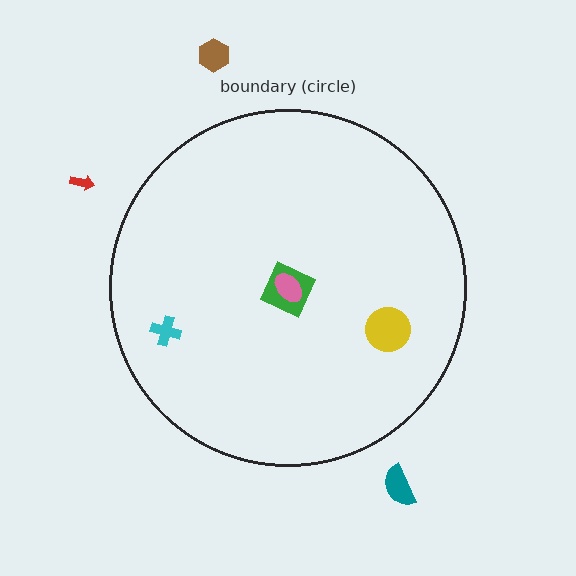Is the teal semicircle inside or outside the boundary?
Outside.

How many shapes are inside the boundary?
4 inside, 3 outside.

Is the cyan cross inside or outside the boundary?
Inside.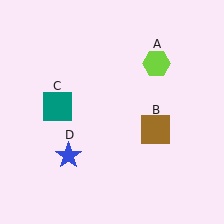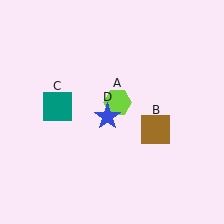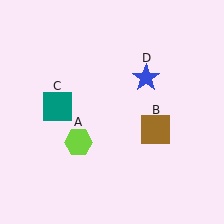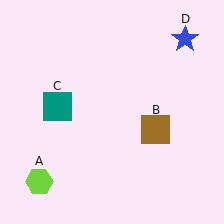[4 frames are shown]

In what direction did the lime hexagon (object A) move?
The lime hexagon (object A) moved down and to the left.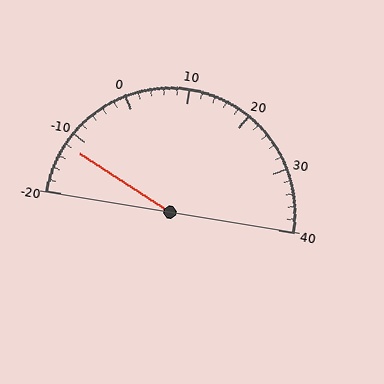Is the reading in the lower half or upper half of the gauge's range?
The reading is in the lower half of the range (-20 to 40).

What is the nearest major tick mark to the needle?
The nearest major tick mark is -10.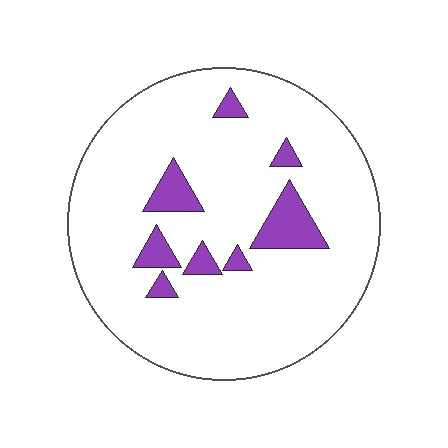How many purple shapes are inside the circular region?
8.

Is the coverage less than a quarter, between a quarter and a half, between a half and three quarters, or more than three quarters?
Less than a quarter.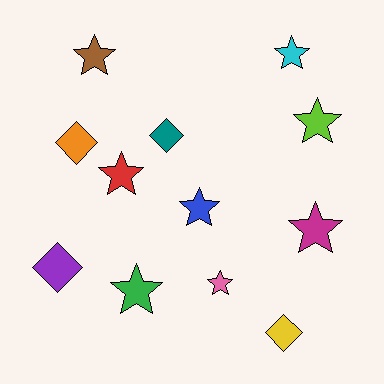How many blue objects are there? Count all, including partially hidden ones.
There is 1 blue object.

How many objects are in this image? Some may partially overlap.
There are 12 objects.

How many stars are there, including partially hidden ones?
There are 8 stars.